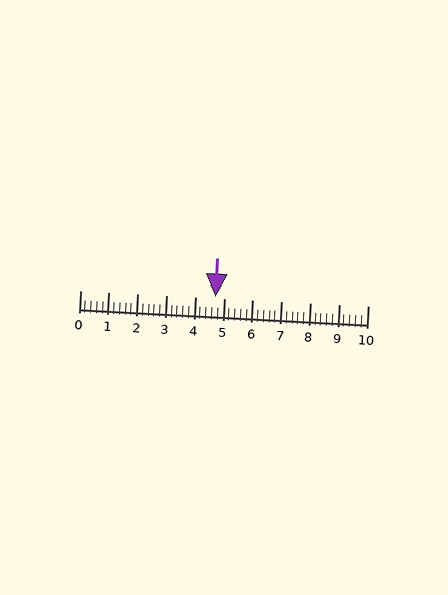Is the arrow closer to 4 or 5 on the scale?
The arrow is closer to 5.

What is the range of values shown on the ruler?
The ruler shows values from 0 to 10.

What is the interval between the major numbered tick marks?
The major tick marks are spaced 1 units apart.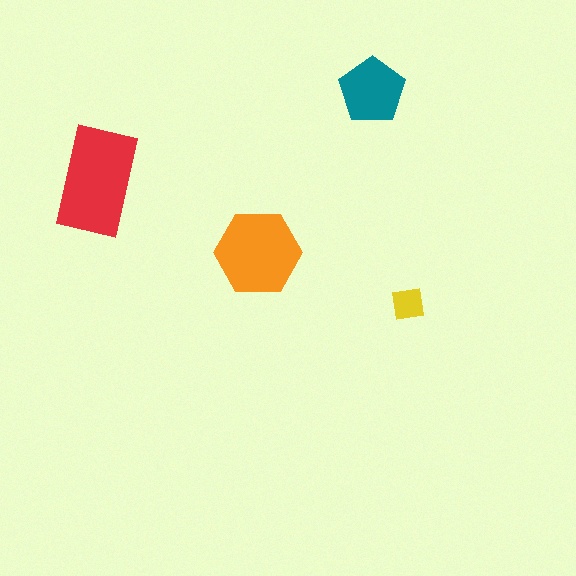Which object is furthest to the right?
The yellow square is rightmost.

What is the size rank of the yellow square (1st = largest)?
4th.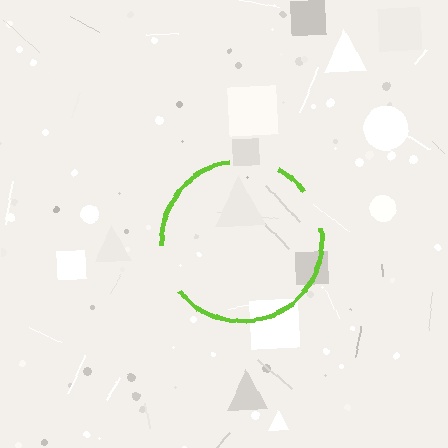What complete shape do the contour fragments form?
The contour fragments form a circle.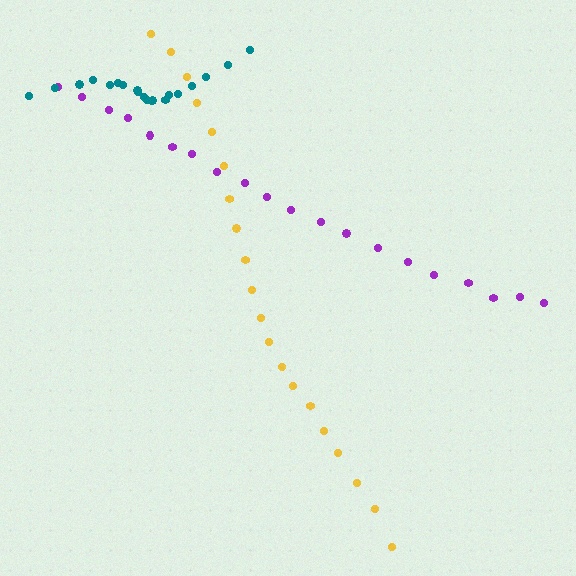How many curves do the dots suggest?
There are 3 distinct paths.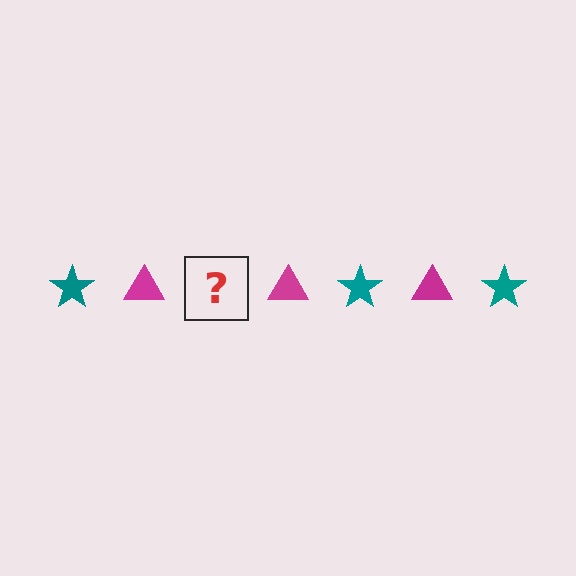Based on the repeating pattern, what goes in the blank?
The blank should be a teal star.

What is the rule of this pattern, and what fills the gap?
The rule is that the pattern alternates between teal star and magenta triangle. The gap should be filled with a teal star.